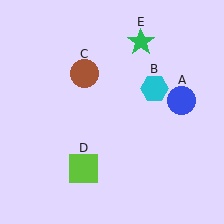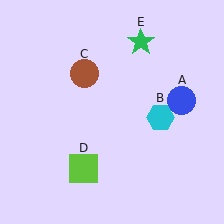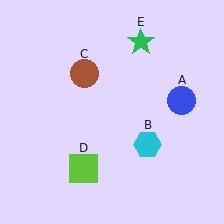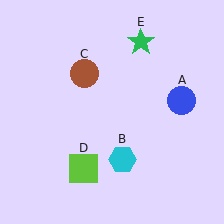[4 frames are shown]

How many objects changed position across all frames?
1 object changed position: cyan hexagon (object B).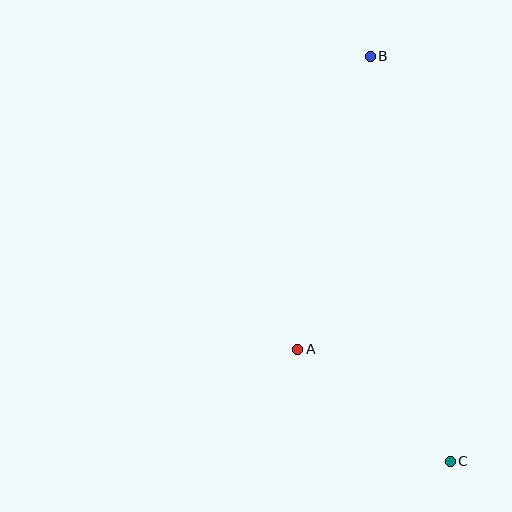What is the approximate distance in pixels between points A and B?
The distance between A and B is approximately 302 pixels.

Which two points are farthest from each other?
Points B and C are farthest from each other.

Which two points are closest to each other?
Points A and C are closest to each other.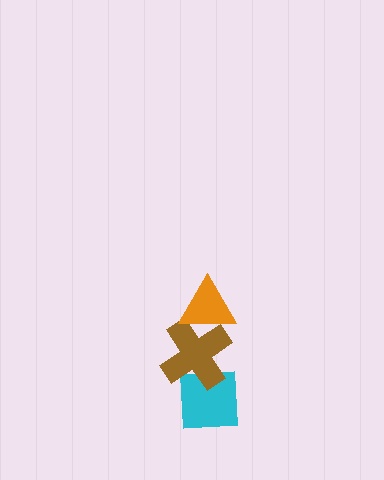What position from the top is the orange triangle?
The orange triangle is 1st from the top.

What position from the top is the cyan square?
The cyan square is 3rd from the top.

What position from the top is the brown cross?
The brown cross is 2nd from the top.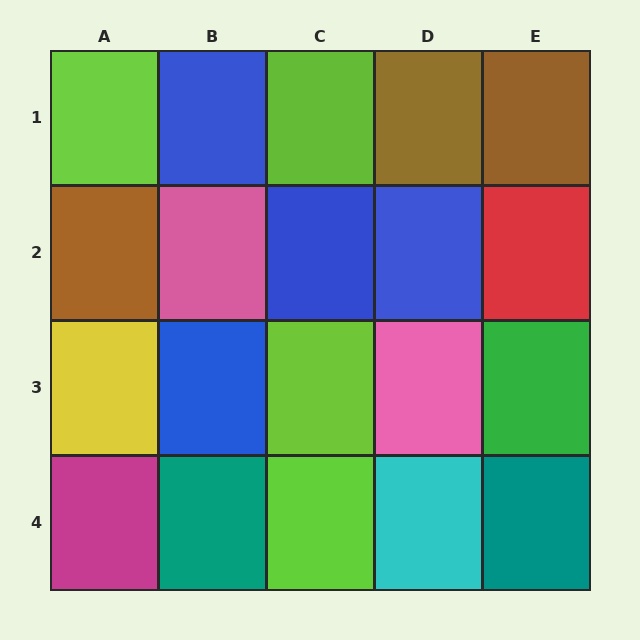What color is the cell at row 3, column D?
Pink.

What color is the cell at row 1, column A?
Lime.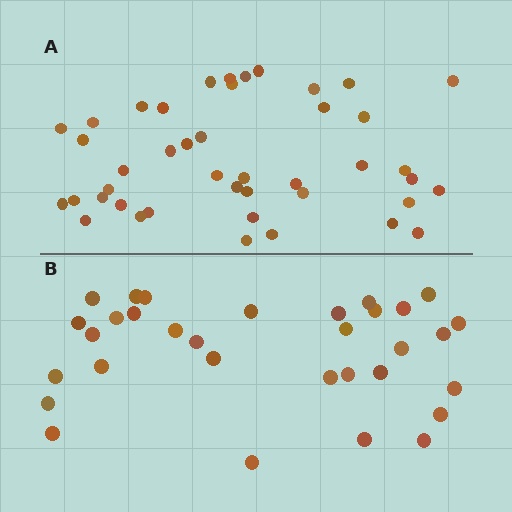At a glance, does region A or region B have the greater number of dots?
Region A (the top region) has more dots.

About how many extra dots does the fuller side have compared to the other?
Region A has roughly 12 or so more dots than region B.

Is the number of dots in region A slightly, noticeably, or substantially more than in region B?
Region A has noticeably more, but not dramatically so. The ratio is roughly 1.3 to 1.